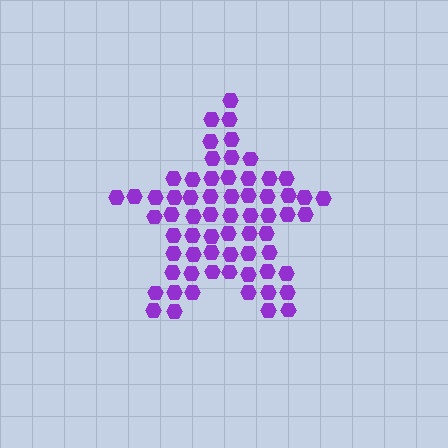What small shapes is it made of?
It is made of small hexagons.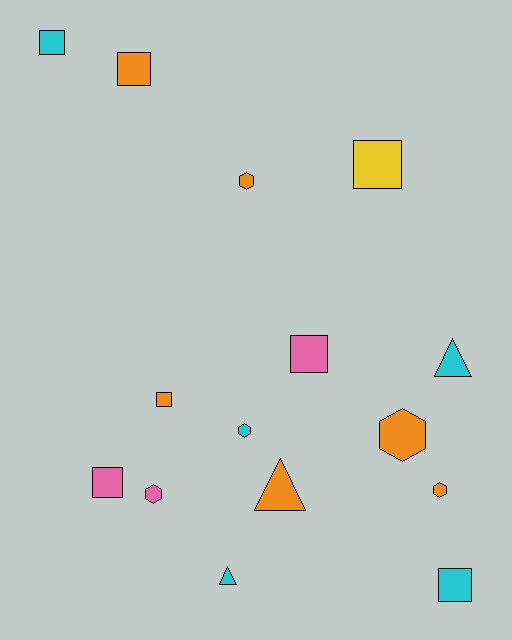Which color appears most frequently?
Orange, with 6 objects.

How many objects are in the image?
There are 15 objects.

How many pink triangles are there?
There are no pink triangles.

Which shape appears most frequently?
Square, with 7 objects.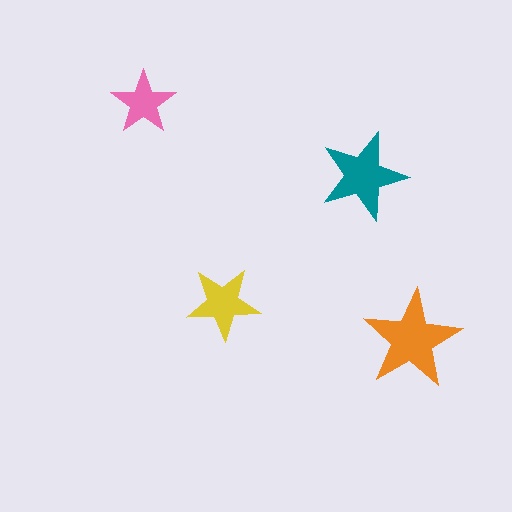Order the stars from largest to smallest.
the orange one, the teal one, the yellow one, the pink one.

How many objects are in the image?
There are 4 objects in the image.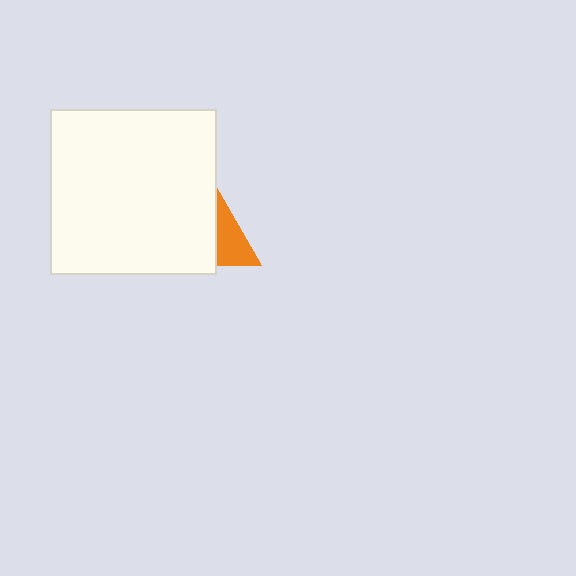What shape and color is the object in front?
The object in front is a white square.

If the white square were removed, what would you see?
You would see the complete orange triangle.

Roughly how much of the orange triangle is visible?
A small part of it is visible (roughly 35%).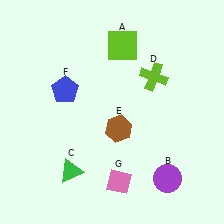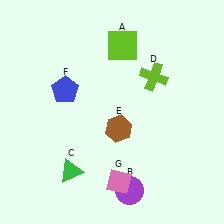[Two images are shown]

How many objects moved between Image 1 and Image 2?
1 object moved between the two images.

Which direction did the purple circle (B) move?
The purple circle (B) moved left.